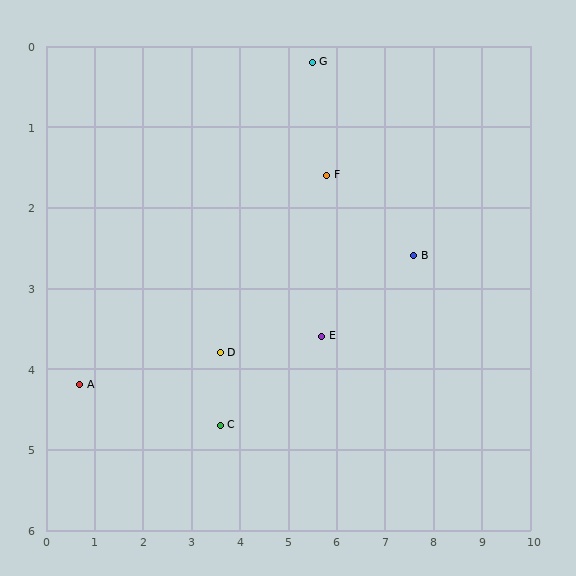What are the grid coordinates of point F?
Point F is at approximately (5.8, 1.6).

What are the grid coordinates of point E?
Point E is at approximately (5.7, 3.6).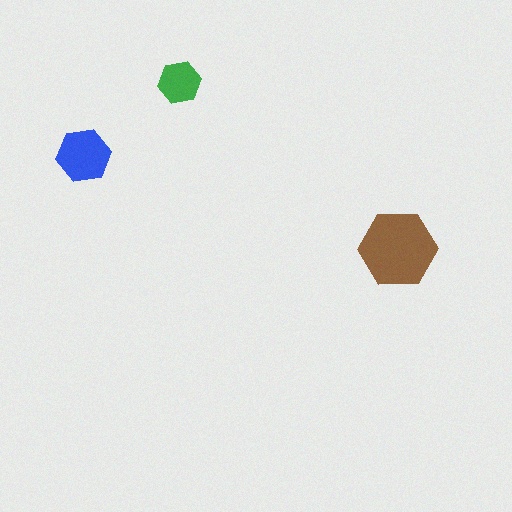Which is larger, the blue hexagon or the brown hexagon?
The brown one.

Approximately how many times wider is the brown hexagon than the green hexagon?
About 2 times wider.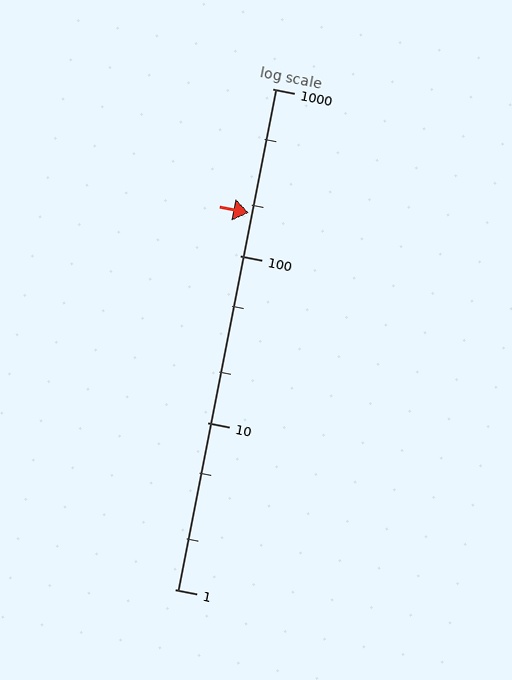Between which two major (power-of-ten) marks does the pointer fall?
The pointer is between 100 and 1000.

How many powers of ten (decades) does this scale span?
The scale spans 3 decades, from 1 to 1000.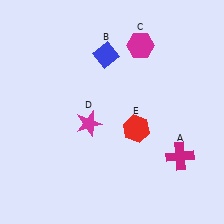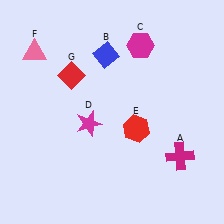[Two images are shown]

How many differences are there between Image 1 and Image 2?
There are 2 differences between the two images.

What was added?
A pink triangle (F), a red diamond (G) were added in Image 2.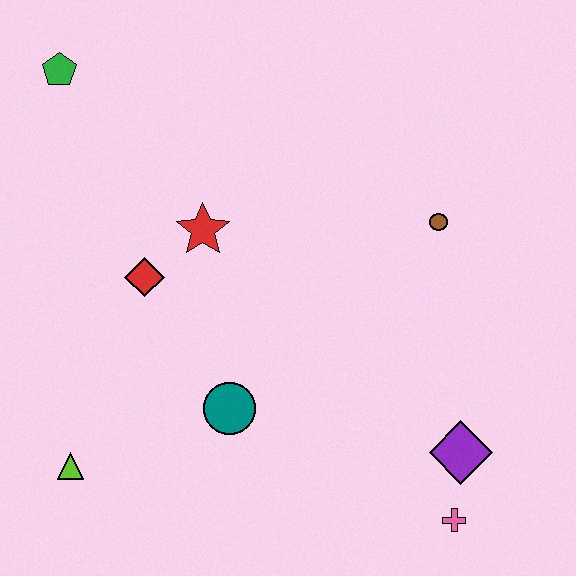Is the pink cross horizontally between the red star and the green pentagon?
No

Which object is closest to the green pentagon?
The red star is closest to the green pentagon.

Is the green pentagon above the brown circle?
Yes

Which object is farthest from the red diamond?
The pink cross is farthest from the red diamond.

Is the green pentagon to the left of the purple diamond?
Yes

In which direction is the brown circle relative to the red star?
The brown circle is to the right of the red star.